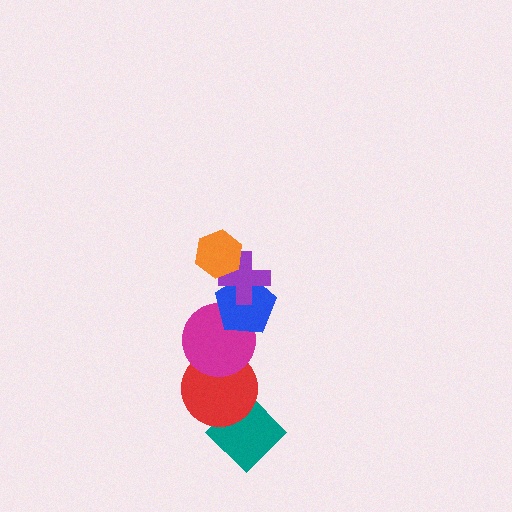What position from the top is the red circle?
The red circle is 5th from the top.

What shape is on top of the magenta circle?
The blue pentagon is on top of the magenta circle.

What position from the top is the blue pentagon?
The blue pentagon is 3rd from the top.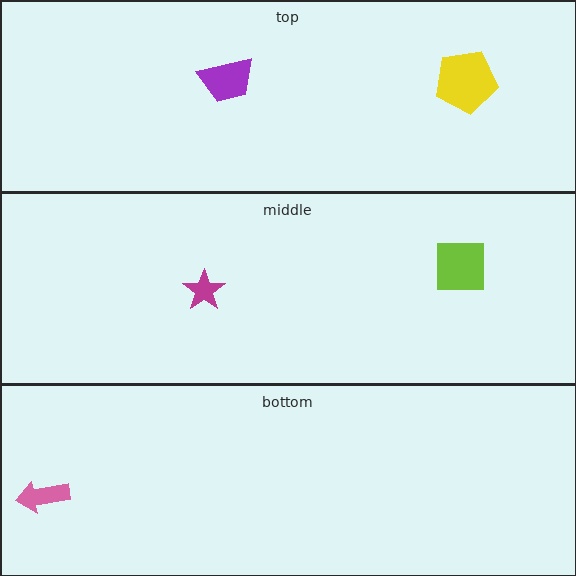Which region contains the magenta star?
The middle region.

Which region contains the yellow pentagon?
The top region.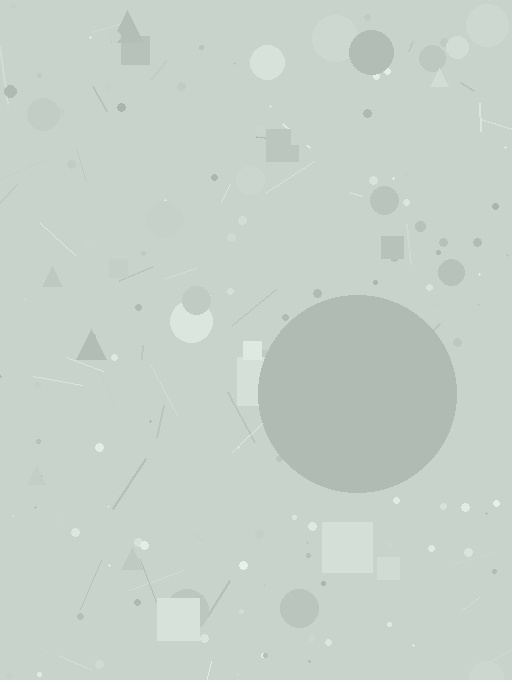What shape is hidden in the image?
A circle is hidden in the image.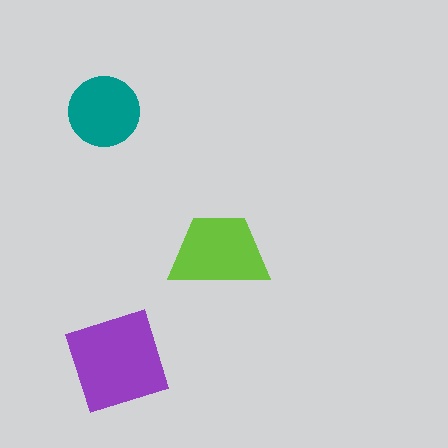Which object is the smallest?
The teal circle.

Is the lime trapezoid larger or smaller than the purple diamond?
Smaller.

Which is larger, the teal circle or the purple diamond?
The purple diamond.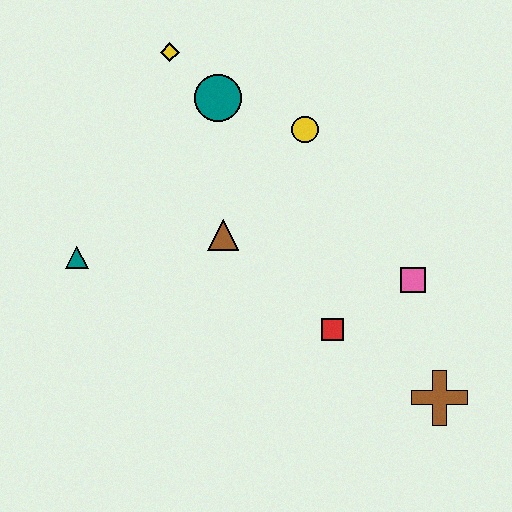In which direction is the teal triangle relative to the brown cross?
The teal triangle is to the left of the brown cross.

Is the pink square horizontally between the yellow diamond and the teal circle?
No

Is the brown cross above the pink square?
No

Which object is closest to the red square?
The pink square is closest to the red square.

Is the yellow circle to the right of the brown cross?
No